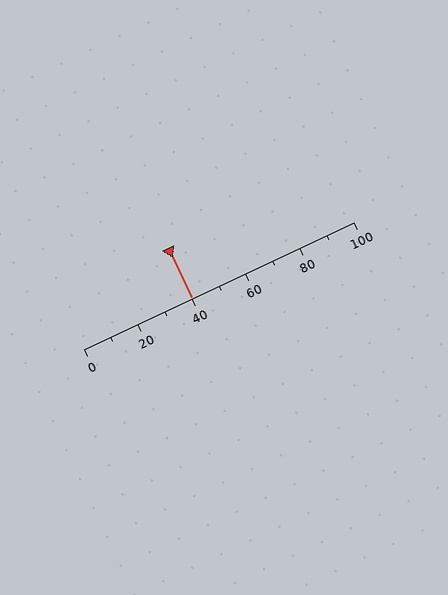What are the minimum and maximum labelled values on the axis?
The axis runs from 0 to 100.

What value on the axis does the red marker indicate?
The marker indicates approximately 40.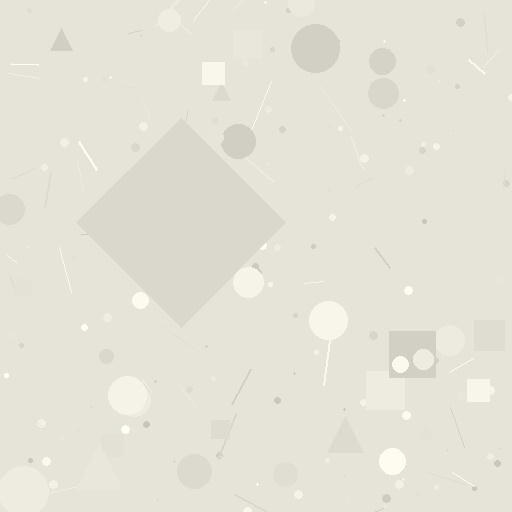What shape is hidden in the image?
A diamond is hidden in the image.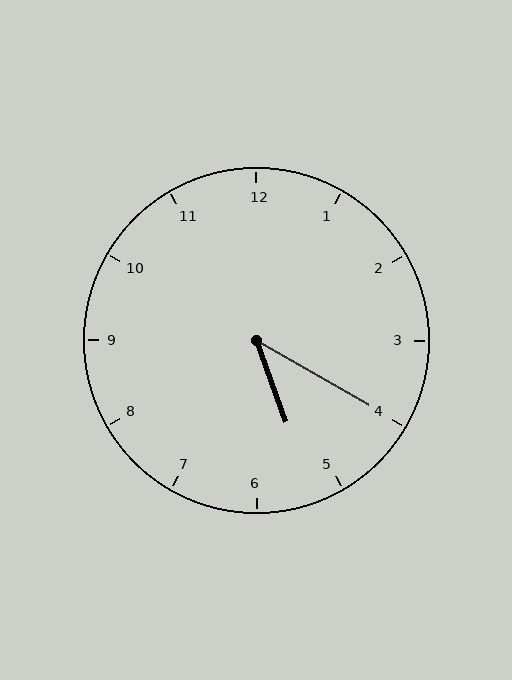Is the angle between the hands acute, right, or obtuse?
It is acute.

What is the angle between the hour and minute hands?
Approximately 40 degrees.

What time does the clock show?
5:20.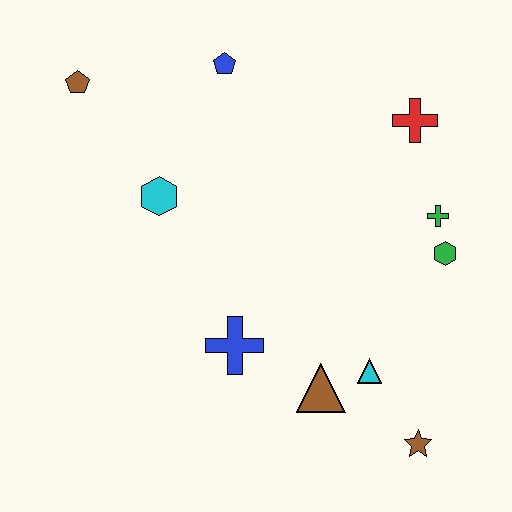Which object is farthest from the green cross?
The brown pentagon is farthest from the green cross.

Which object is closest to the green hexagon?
The green cross is closest to the green hexagon.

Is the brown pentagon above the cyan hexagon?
Yes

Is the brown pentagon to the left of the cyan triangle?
Yes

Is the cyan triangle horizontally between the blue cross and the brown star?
Yes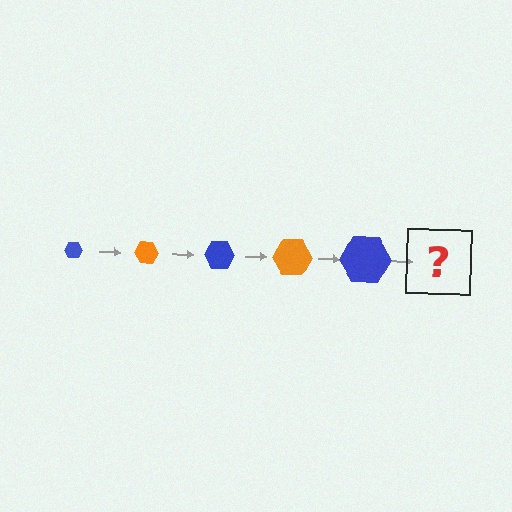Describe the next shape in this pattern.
It should be an orange hexagon, larger than the previous one.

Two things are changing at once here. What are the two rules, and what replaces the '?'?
The two rules are that the hexagon grows larger each step and the color cycles through blue and orange. The '?' should be an orange hexagon, larger than the previous one.